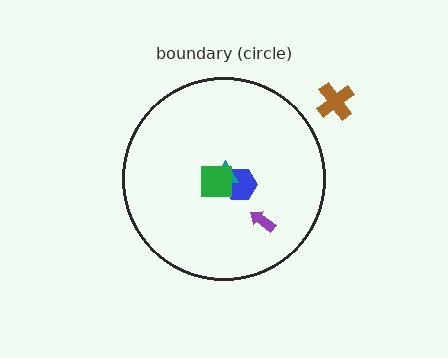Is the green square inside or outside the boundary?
Inside.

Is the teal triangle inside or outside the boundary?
Inside.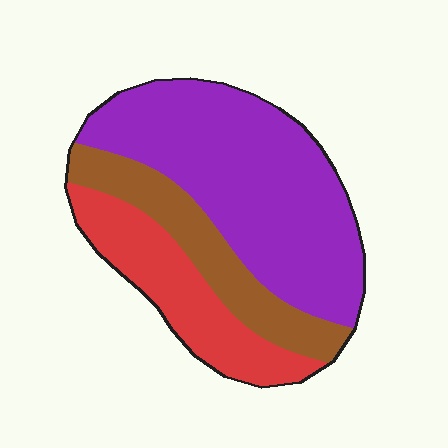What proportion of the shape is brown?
Brown covers 21% of the shape.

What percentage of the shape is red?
Red covers around 25% of the shape.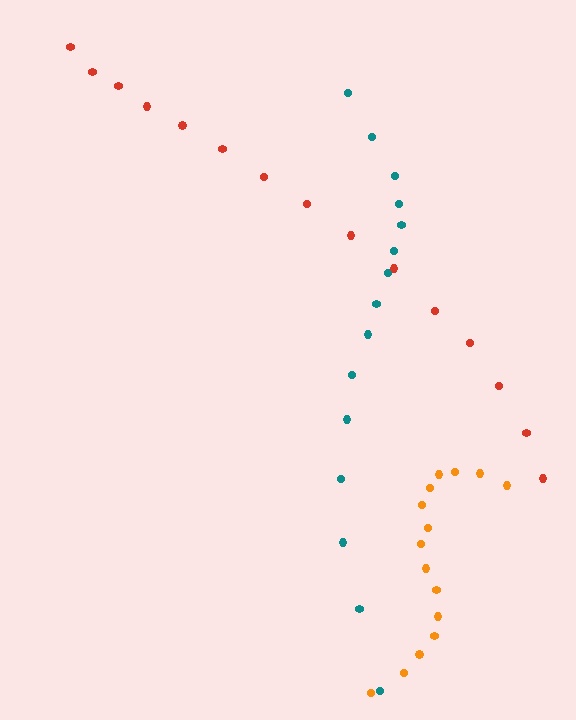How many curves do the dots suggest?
There are 3 distinct paths.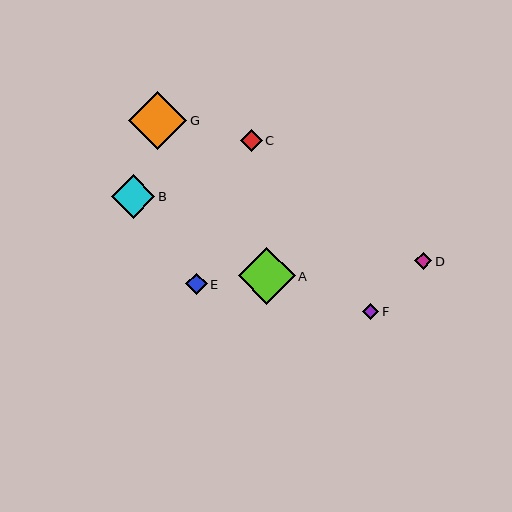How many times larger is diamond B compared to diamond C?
Diamond B is approximately 2.0 times the size of diamond C.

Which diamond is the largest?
Diamond G is the largest with a size of approximately 58 pixels.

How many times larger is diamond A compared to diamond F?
Diamond A is approximately 3.6 times the size of diamond F.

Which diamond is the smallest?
Diamond F is the smallest with a size of approximately 16 pixels.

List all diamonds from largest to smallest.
From largest to smallest: G, A, B, C, E, D, F.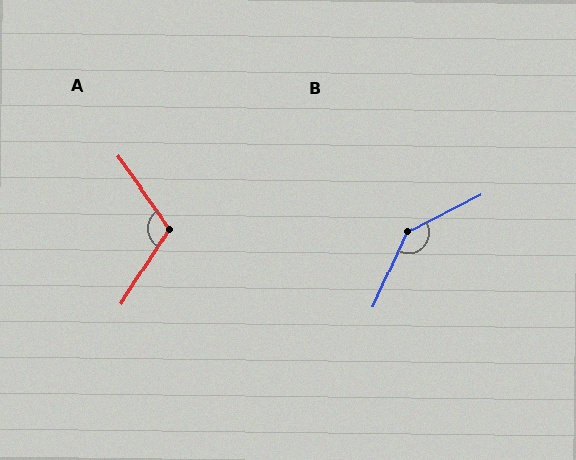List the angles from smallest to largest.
A (112°), B (141°).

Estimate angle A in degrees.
Approximately 112 degrees.